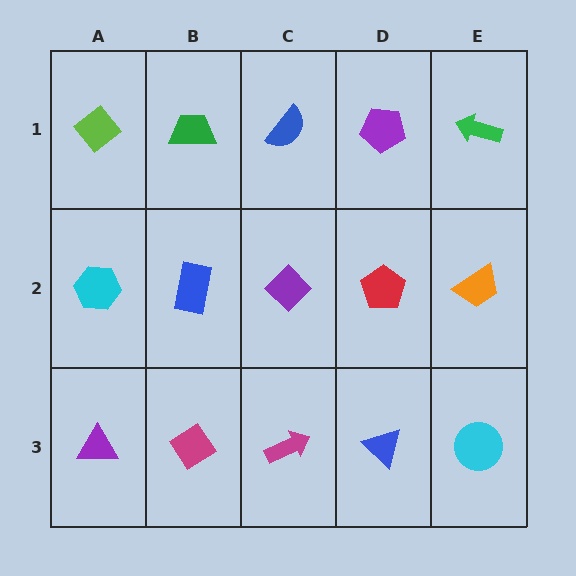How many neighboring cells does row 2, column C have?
4.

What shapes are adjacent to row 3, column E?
An orange trapezoid (row 2, column E), a blue triangle (row 3, column D).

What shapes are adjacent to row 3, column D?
A red pentagon (row 2, column D), a magenta arrow (row 3, column C), a cyan circle (row 3, column E).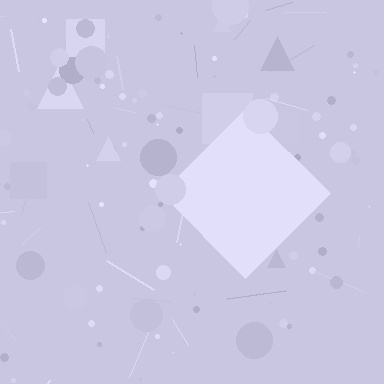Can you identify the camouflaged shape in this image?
The camouflaged shape is a diamond.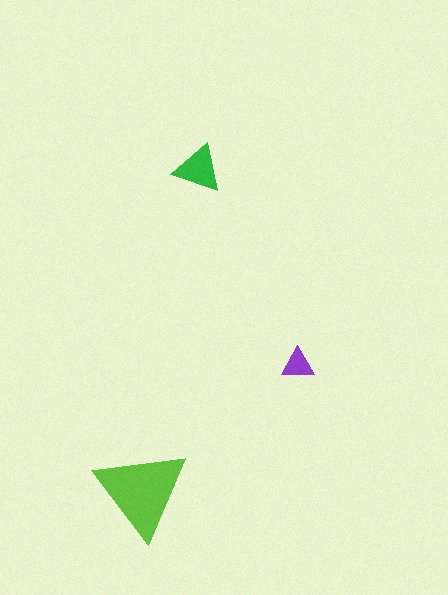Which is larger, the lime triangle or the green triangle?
The lime one.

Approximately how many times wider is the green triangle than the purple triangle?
About 1.5 times wider.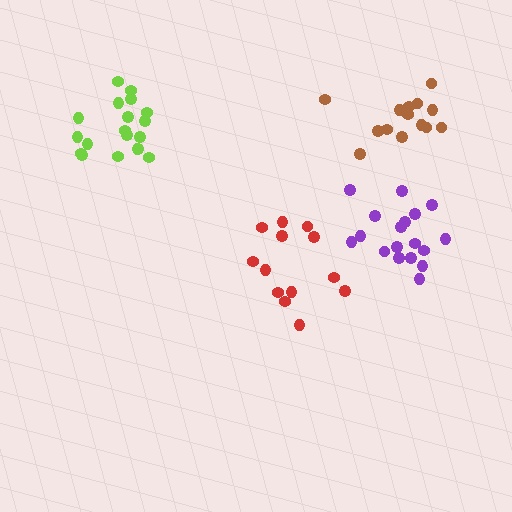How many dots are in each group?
Group 1: 19 dots, Group 2: 18 dots, Group 3: 13 dots, Group 4: 14 dots (64 total).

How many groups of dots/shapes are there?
There are 4 groups.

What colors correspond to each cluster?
The clusters are colored: lime, purple, red, brown.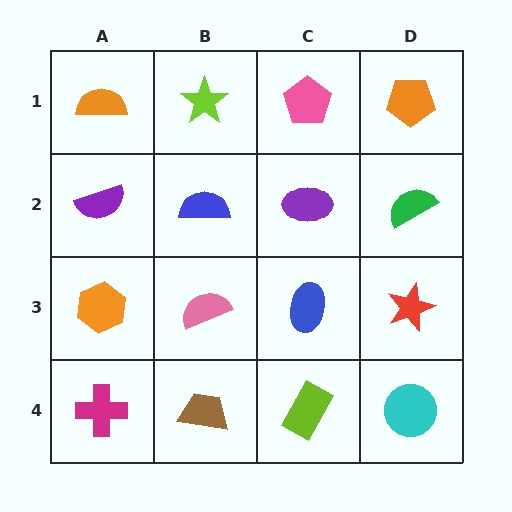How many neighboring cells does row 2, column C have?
4.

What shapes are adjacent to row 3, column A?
A purple semicircle (row 2, column A), a magenta cross (row 4, column A), a pink semicircle (row 3, column B).